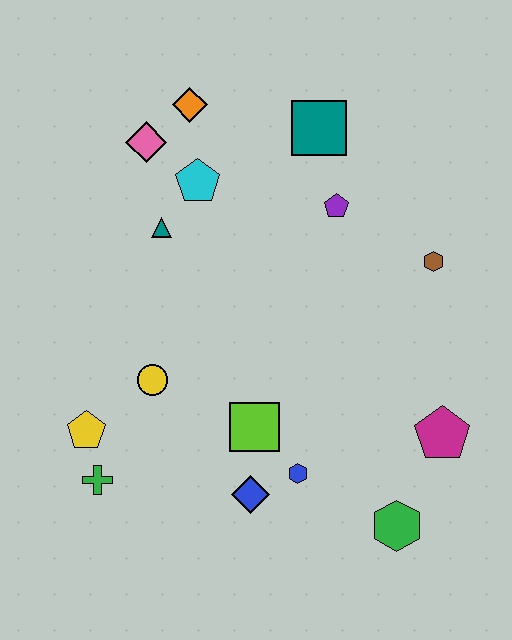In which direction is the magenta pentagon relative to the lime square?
The magenta pentagon is to the right of the lime square.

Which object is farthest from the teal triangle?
The green hexagon is farthest from the teal triangle.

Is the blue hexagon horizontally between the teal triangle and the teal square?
Yes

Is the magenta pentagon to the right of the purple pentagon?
Yes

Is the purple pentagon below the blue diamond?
No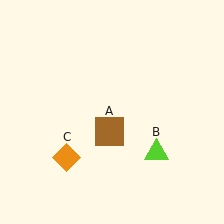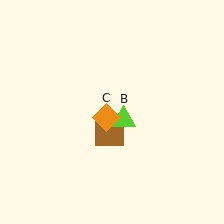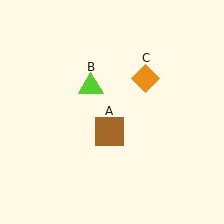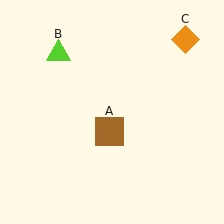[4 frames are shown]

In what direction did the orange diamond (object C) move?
The orange diamond (object C) moved up and to the right.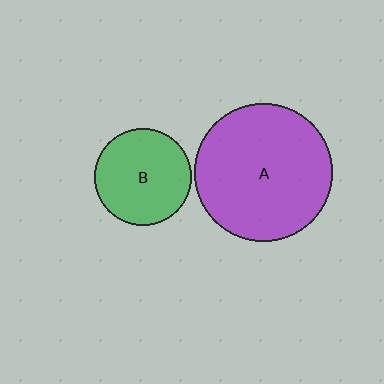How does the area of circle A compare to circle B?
Approximately 2.0 times.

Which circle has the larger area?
Circle A (purple).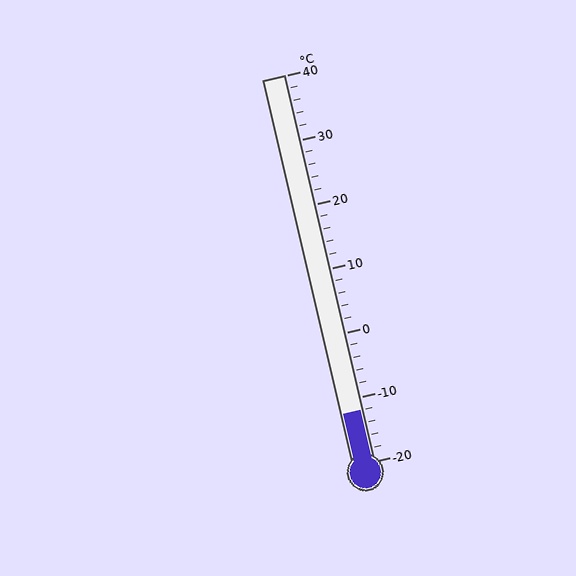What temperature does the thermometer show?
The thermometer shows approximately -12°C.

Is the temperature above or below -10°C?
The temperature is below -10°C.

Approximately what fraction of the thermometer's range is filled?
The thermometer is filled to approximately 15% of its range.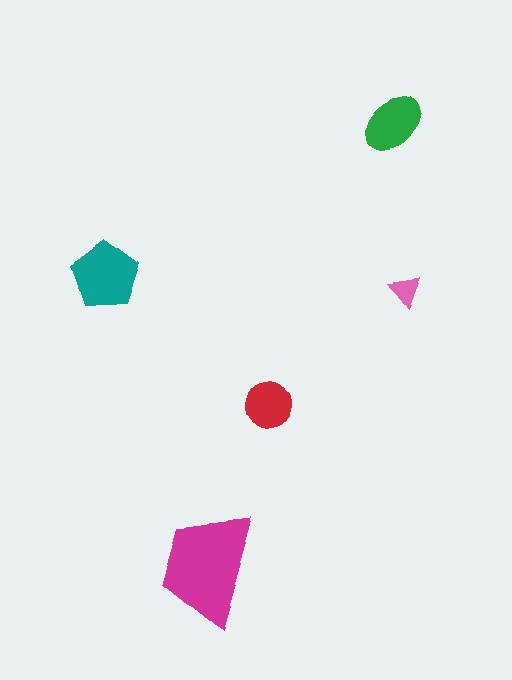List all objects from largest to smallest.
The magenta trapezoid, the teal pentagon, the green ellipse, the red circle, the pink triangle.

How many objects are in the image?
There are 5 objects in the image.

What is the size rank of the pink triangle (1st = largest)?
5th.